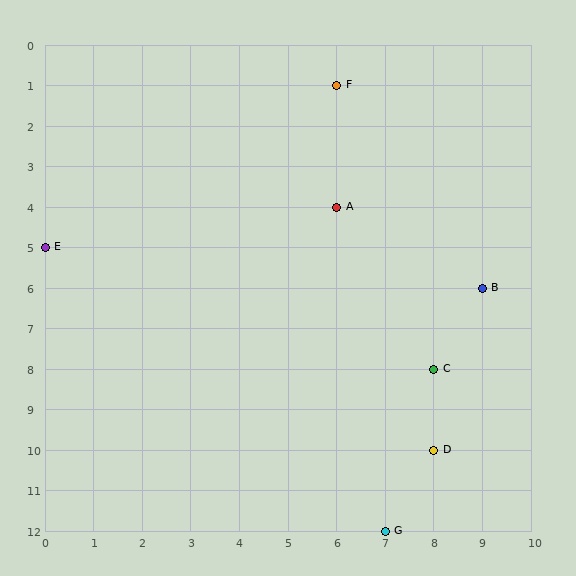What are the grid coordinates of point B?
Point B is at grid coordinates (9, 6).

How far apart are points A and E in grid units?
Points A and E are 6 columns and 1 row apart (about 6.1 grid units diagonally).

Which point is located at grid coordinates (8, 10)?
Point D is at (8, 10).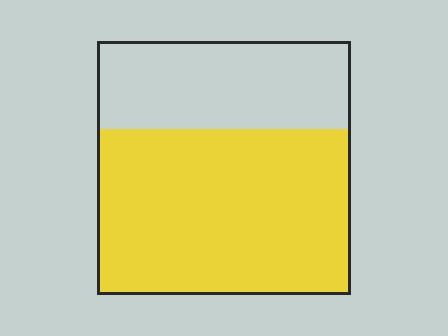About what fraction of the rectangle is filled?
About two thirds (2/3).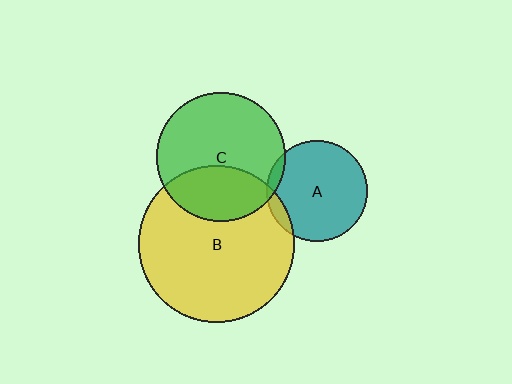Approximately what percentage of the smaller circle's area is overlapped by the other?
Approximately 35%.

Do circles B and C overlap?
Yes.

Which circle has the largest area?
Circle B (yellow).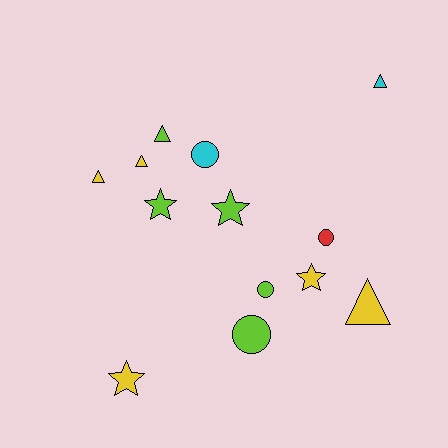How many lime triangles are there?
There is 1 lime triangle.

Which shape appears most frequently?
Triangle, with 5 objects.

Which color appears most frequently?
Lime, with 5 objects.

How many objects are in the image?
There are 13 objects.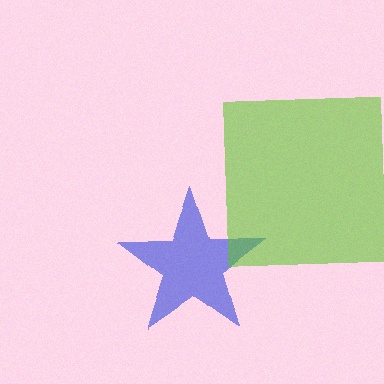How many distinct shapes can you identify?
There are 2 distinct shapes: a blue star, a lime square.